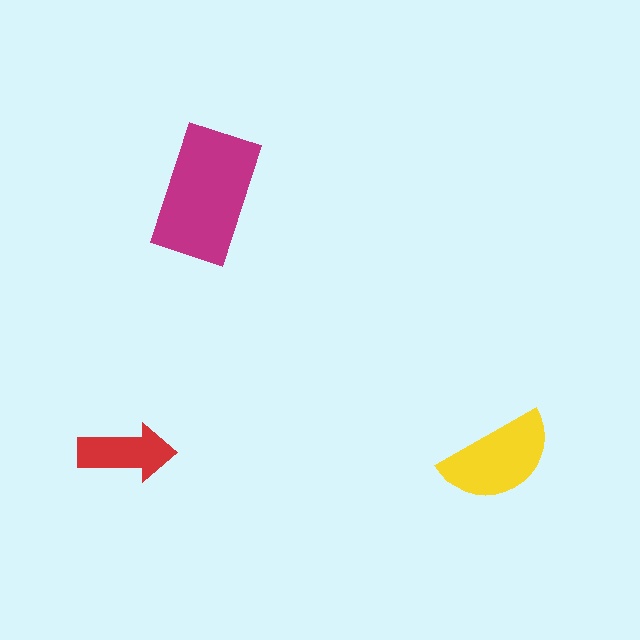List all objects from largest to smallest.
The magenta rectangle, the yellow semicircle, the red arrow.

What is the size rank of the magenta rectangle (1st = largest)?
1st.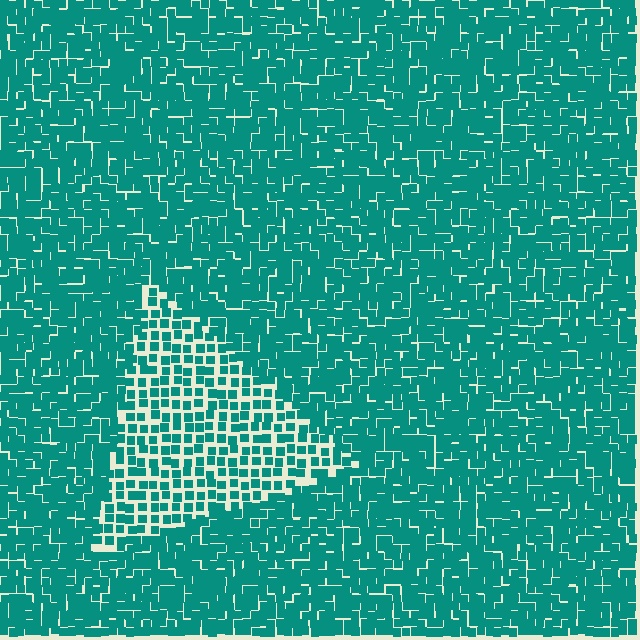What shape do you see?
I see a triangle.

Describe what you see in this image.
The image contains small teal elements arranged at two different densities. A triangle-shaped region is visible where the elements are less densely packed than the surrounding area.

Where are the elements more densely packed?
The elements are more densely packed outside the triangle boundary.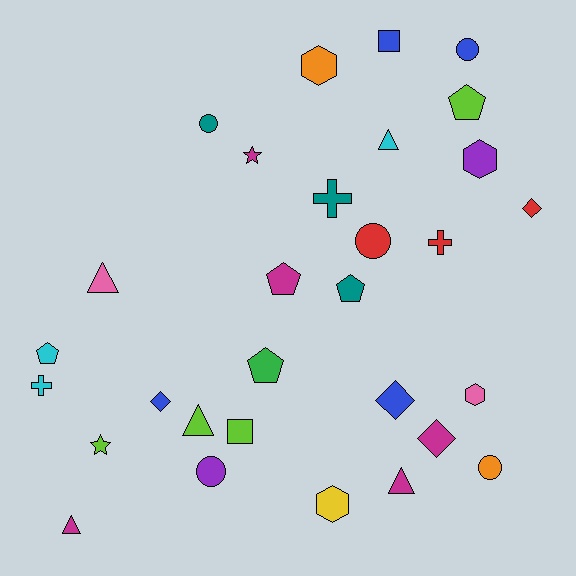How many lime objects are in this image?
There are 4 lime objects.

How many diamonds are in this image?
There are 4 diamonds.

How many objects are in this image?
There are 30 objects.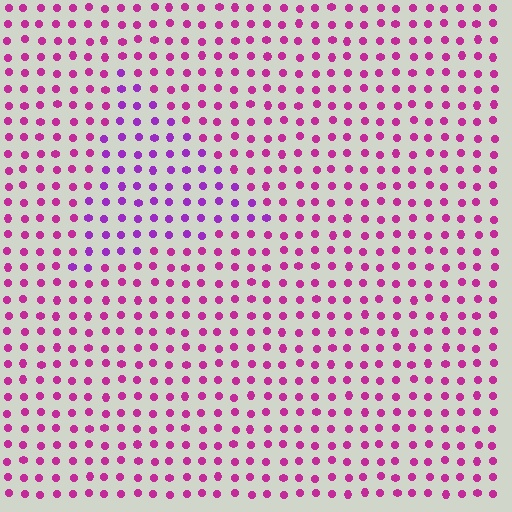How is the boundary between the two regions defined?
The boundary is defined purely by a slight shift in hue (about 32 degrees). Spacing, size, and orientation are identical on both sides.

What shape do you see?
I see a triangle.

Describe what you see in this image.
The image is filled with small magenta elements in a uniform arrangement. A triangle-shaped region is visible where the elements are tinted to a slightly different hue, forming a subtle color boundary.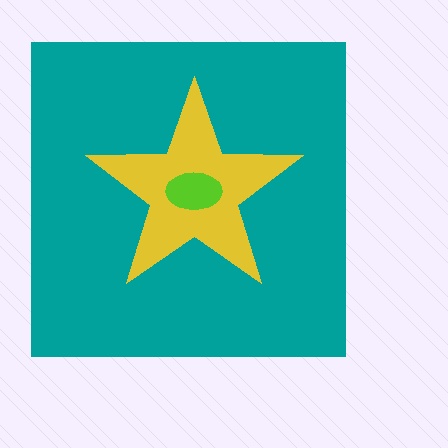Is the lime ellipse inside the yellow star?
Yes.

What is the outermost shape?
The teal square.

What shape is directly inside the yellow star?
The lime ellipse.